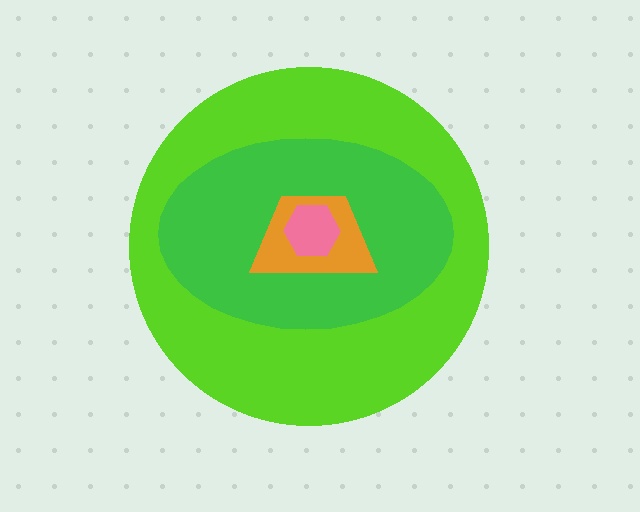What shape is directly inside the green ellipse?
The orange trapezoid.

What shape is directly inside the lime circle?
The green ellipse.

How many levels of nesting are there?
4.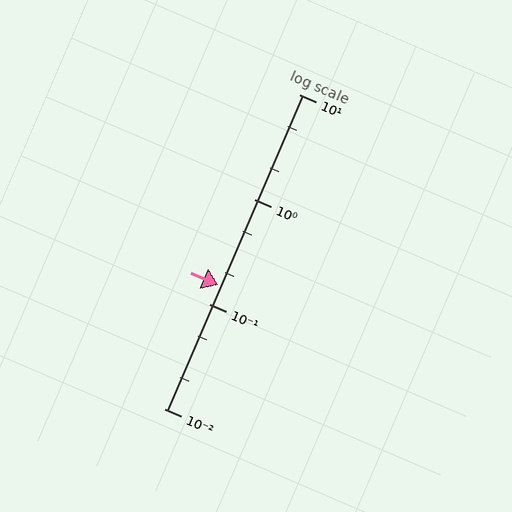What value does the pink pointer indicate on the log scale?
The pointer indicates approximately 0.15.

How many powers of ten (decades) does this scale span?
The scale spans 3 decades, from 0.01 to 10.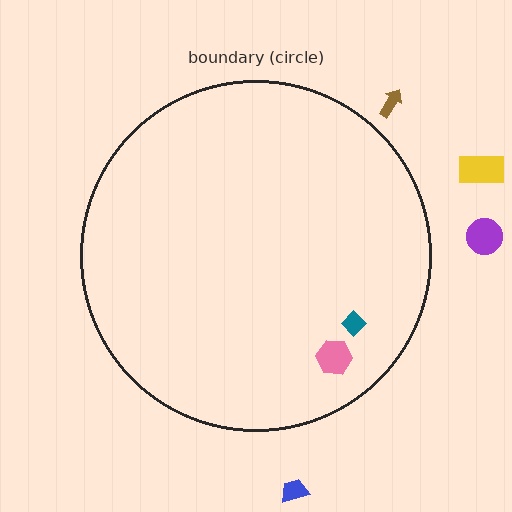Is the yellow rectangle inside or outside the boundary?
Outside.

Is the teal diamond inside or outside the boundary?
Inside.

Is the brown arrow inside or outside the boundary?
Outside.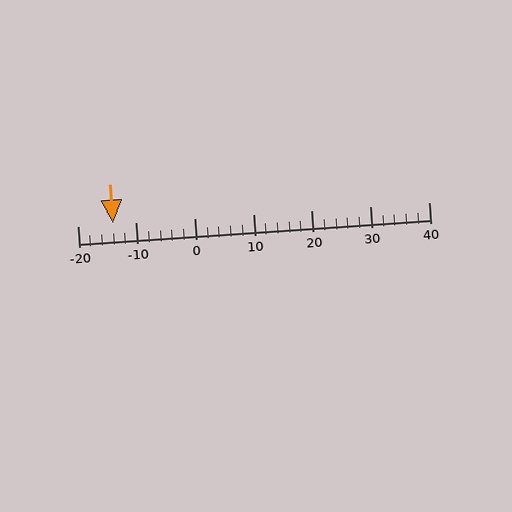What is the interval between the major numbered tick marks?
The major tick marks are spaced 10 units apart.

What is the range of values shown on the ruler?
The ruler shows values from -20 to 40.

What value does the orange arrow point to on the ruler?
The orange arrow points to approximately -14.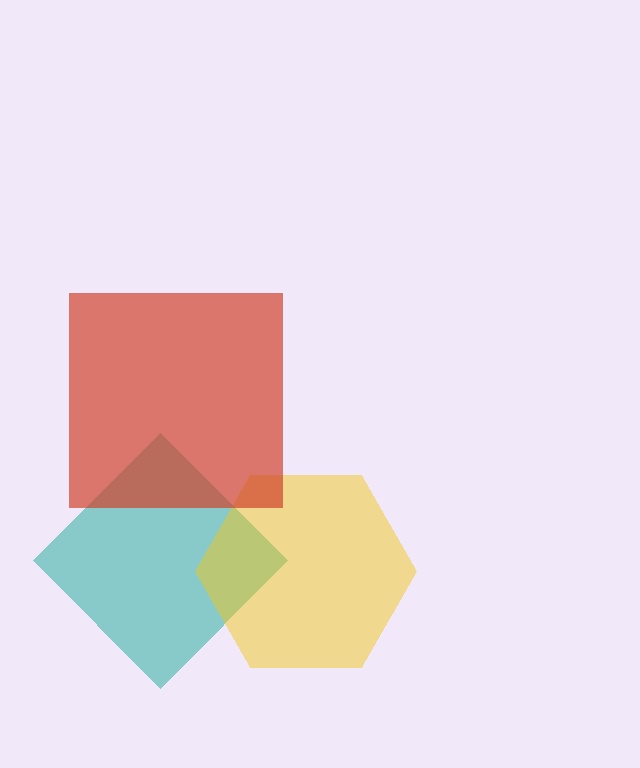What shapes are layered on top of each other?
The layered shapes are: a teal diamond, a yellow hexagon, a red square.